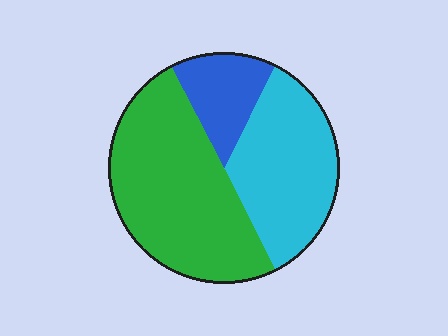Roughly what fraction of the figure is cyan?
Cyan takes up about one third (1/3) of the figure.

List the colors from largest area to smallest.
From largest to smallest: green, cyan, blue.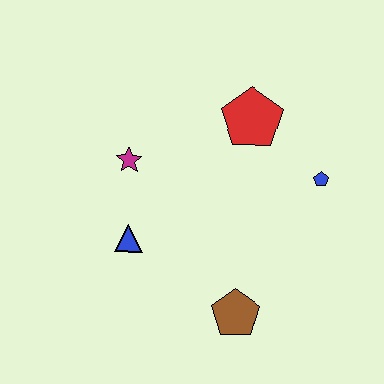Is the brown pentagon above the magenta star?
No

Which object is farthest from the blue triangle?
The blue pentagon is farthest from the blue triangle.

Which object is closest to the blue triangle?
The magenta star is closest to the blue triangle.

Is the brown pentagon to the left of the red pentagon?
Yes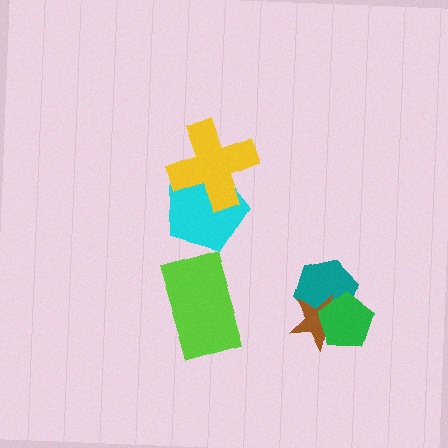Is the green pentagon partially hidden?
No, no other shape covers it.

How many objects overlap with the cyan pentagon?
1 object overlaps with the cyan pentagon.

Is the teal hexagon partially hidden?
Yes, it is partially covered by another shape.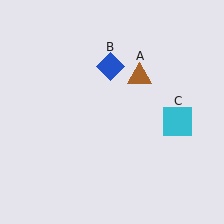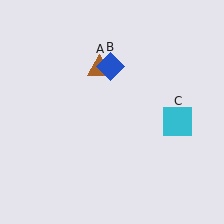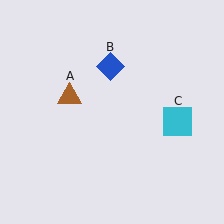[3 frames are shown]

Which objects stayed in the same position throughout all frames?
Blue diamond (object B) and cyan square (object C) remained stationary.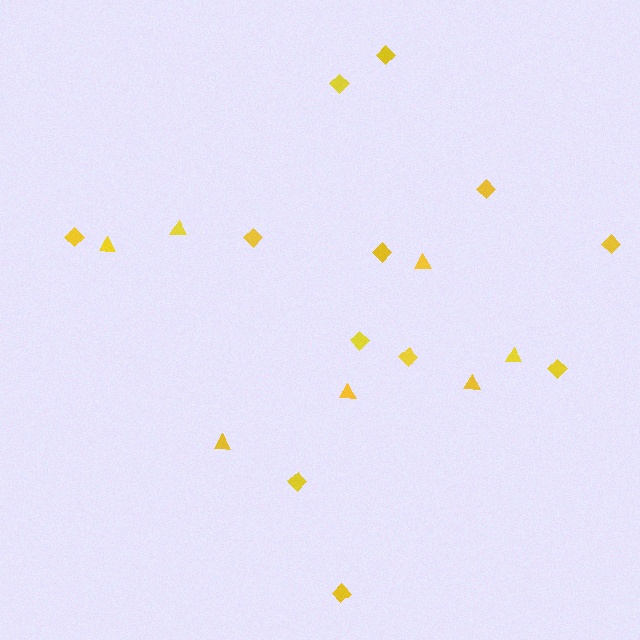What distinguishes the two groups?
There are 2 groups: one group of triangles (7) and one group of diamonds (12).